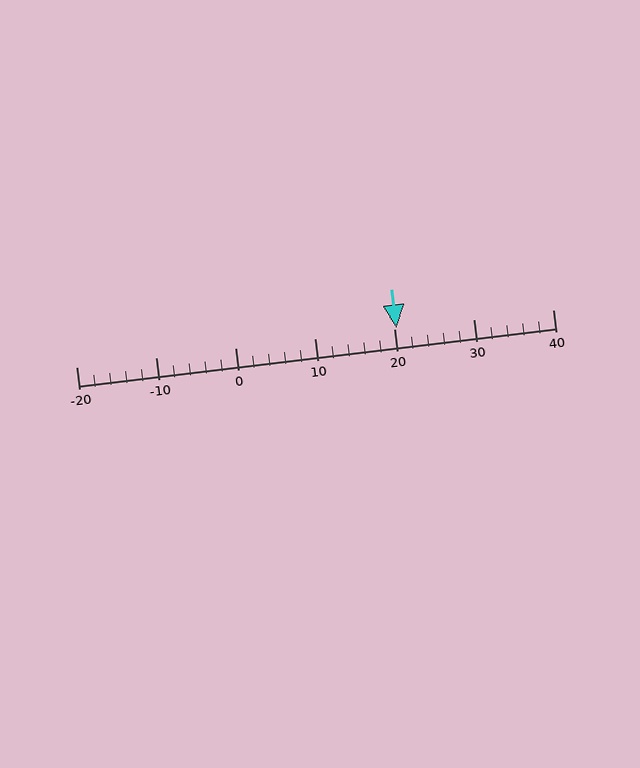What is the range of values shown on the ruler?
The ruler shows values from -20 to 40.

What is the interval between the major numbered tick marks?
The major tick marks are spaced 10 units apart.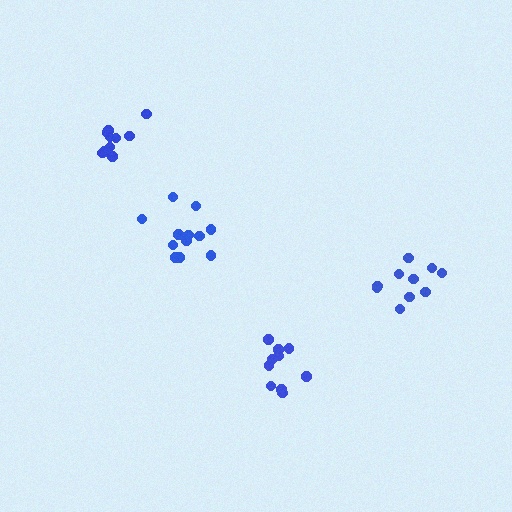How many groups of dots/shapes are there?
There are 4 groups.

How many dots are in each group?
Group 1: 10 dots, Group 2: 13 dots, Group 3: 10 dots, Group 4: 10 dots (43 total).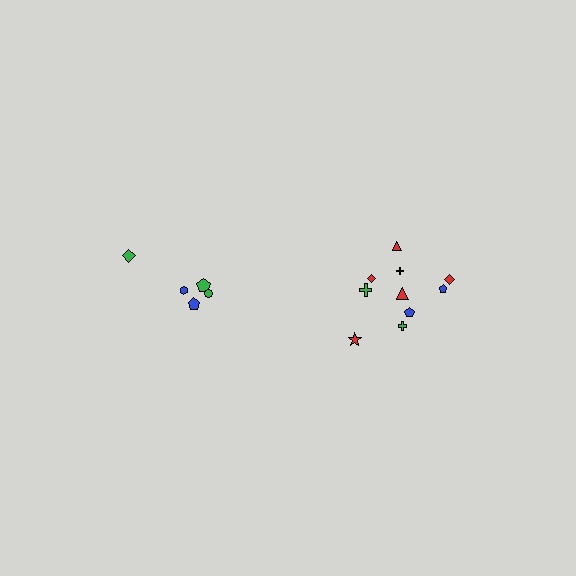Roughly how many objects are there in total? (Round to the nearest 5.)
Roughly 15 objects in total.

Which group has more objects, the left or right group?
The right group.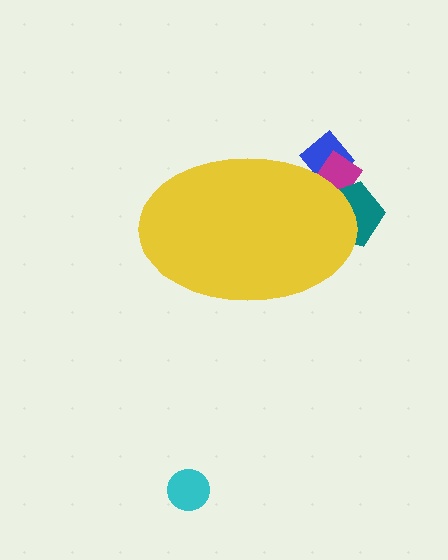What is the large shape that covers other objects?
A yellow ellipse.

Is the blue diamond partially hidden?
Yes, the blue diamond is partially hidden behind the yellow ellipse.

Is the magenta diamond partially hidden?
Yes, the magenta diamond is partially hidden behind the yellow ellipse.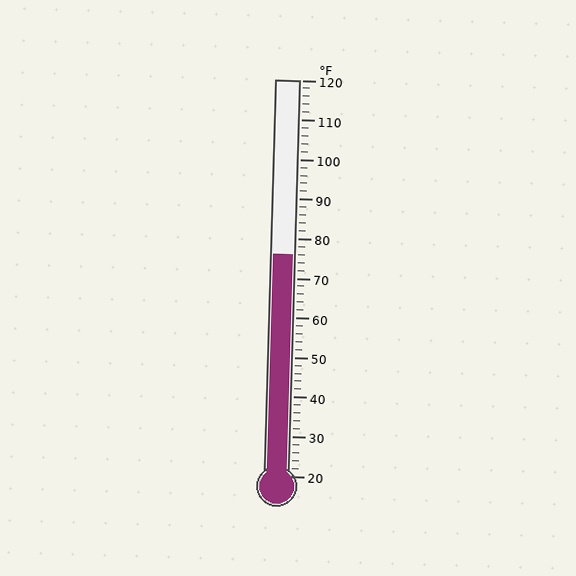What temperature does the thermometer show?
The thermometer shows approximately 76°F.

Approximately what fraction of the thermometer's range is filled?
The thermometer is filled to approximately 55% of its range.